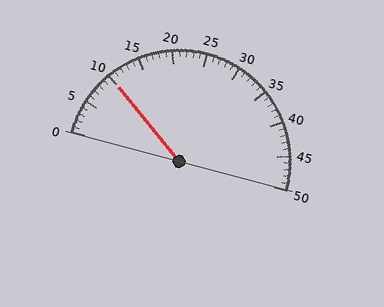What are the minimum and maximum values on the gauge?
The gauge ranges from 0 to 50.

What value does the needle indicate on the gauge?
The needle indicates approximately 10.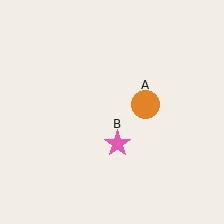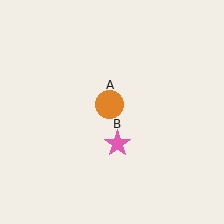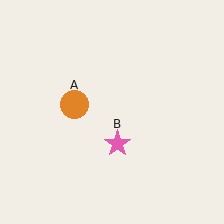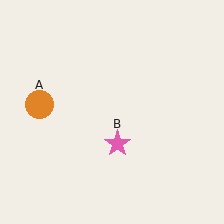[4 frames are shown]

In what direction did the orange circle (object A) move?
The orange circle (object A) moved left.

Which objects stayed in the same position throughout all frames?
Pink star (object B) remained stationary.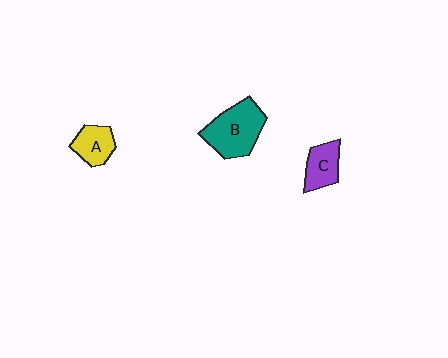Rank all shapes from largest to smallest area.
From largest to smallest: B (teal), C (purple), A (yellow).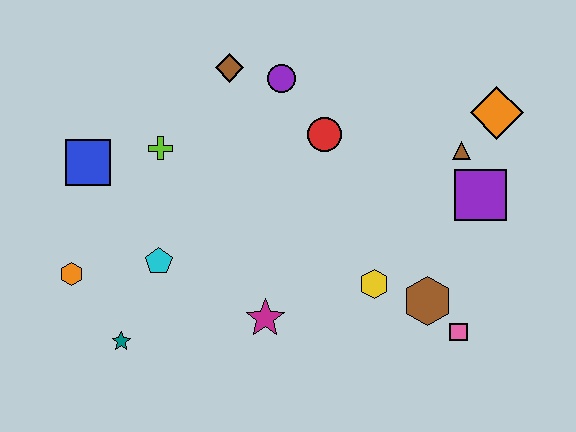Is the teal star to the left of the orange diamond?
Yes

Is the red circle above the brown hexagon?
Yes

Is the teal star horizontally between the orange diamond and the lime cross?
No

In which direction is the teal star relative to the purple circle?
The teal star is below the purple circle.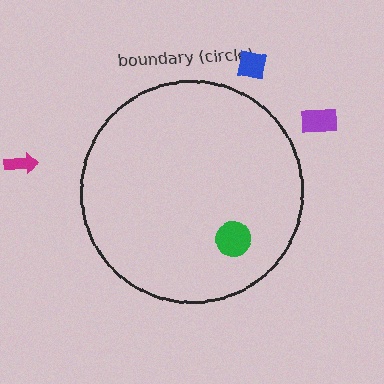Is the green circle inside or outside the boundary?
Inside.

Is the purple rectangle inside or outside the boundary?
Outside.